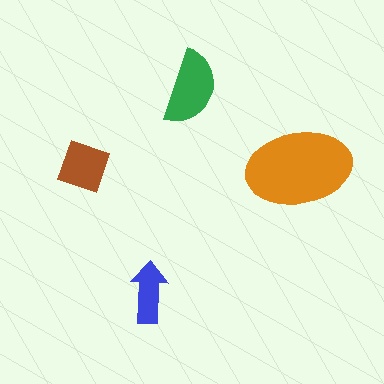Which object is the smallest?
The blue arrow.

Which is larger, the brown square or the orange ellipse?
The orange ellipse.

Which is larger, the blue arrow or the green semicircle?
The green semicircle.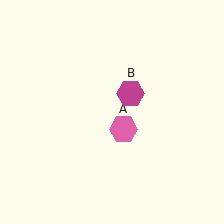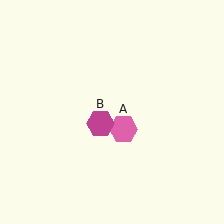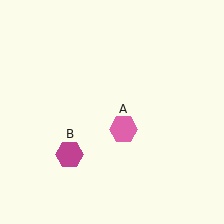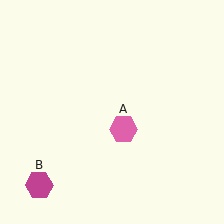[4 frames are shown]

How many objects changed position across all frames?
1 object changed position: magenta hexagon (object B).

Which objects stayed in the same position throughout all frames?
Pink hexagon (object A) remained stationary.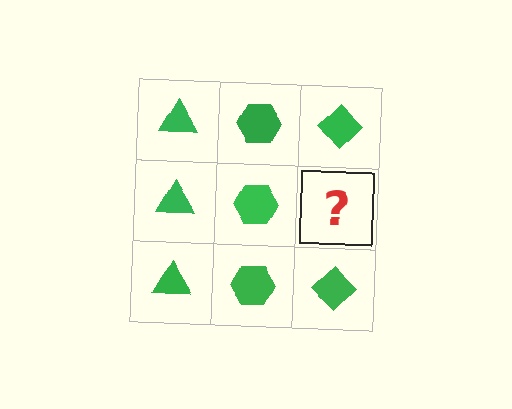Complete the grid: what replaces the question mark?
The question mark should be replaced with a green diamond.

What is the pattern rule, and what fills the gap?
The rule is that each column has a consistent shape. The gap should be filled with a green diamond.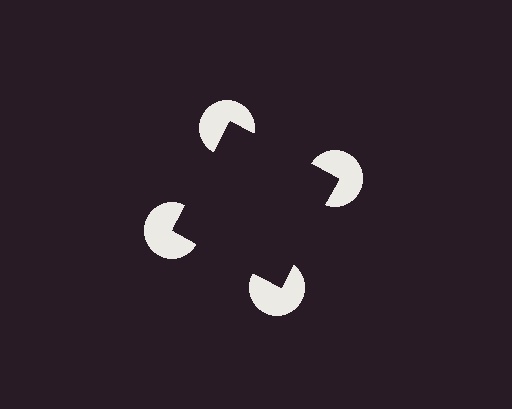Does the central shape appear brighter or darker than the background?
It typically appears slightly darker than the background, even though no actual brightness change is drawn.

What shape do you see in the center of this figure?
An illusory square — its edges are inferred from the aligned wedge cuts in the pac-man discs, not physically drawn.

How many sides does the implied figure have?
4 sides.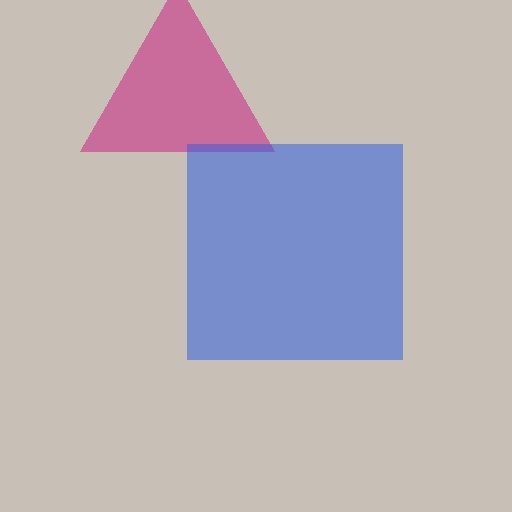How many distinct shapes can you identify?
There are 2 distinct shapes: a magenta triangle, a blue square.